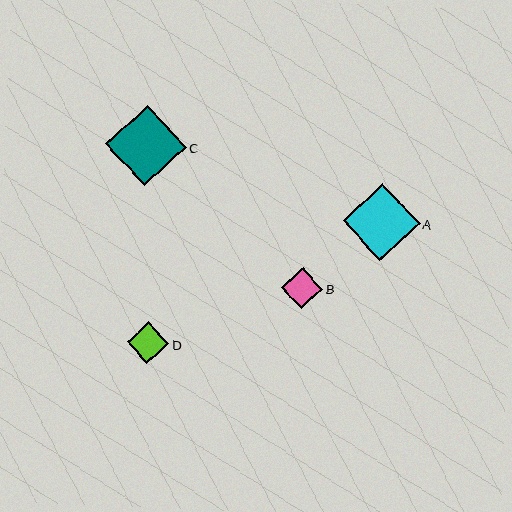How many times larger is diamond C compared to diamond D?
Diamond C is approximately 1.9 times the size of diamond D.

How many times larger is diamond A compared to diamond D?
Diamond A is approximately 1.9 times the size of diamond D.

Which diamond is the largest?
Diamond C is the largest with a size of approximately 80 pixels.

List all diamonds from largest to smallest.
From largest to smallest: C, A, D, B.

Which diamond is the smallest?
Diamond B is the smallest with a size of approximately 41 pixels.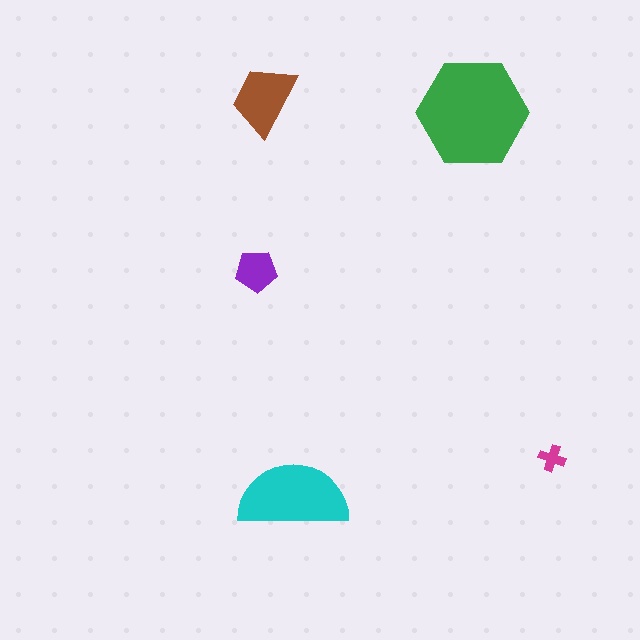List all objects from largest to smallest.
The green hexagon, the cyan semicircle, the brown trapezoid, the purple pentagon, the magenta cross.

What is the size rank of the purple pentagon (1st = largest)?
4th.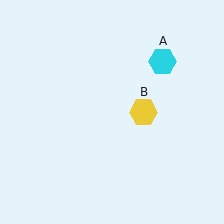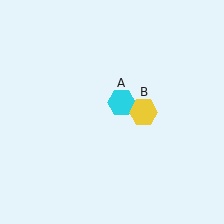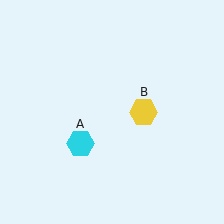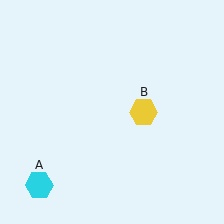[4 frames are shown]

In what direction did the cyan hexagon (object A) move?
The cyan hexagon (object A) moved down and to the left.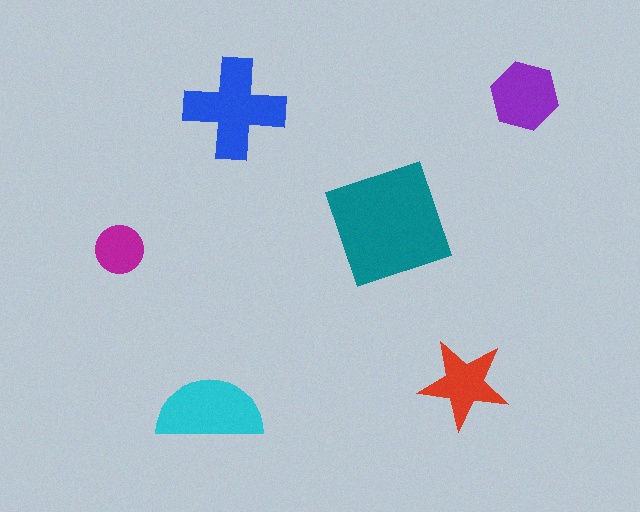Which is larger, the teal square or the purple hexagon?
The teal square.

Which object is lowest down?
The cyan semicircle is bottommost.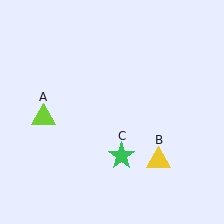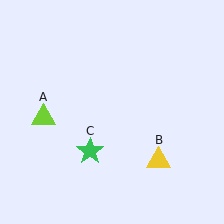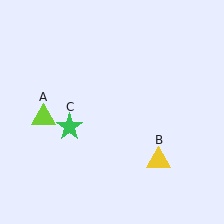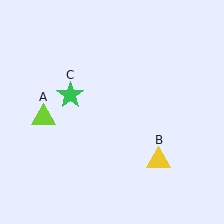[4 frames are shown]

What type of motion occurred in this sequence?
The green star (object C) rotated clockwise around the center of the scene.